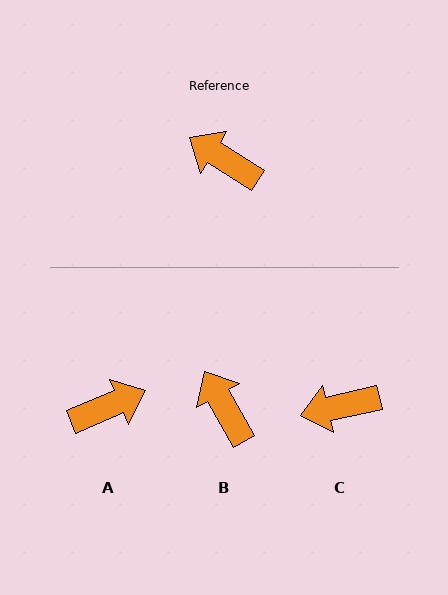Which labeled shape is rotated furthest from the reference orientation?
A, about 125 degrees away.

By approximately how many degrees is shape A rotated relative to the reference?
Approximately 125 degrees clockwise.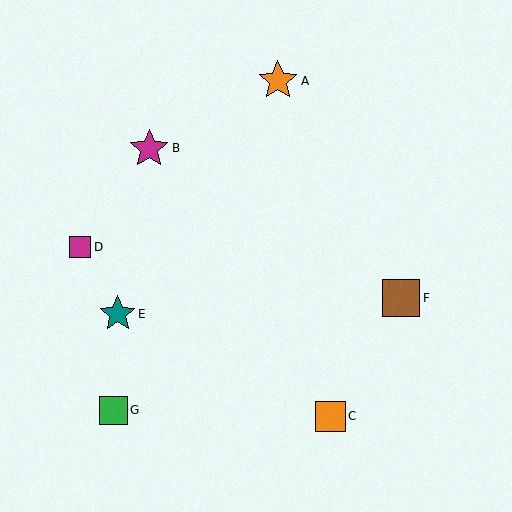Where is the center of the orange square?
The center of the orange square is at (331, 416).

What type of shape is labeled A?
Shape A is an orange star.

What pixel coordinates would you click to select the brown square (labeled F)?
Click at (401, 298) to select the brown square F.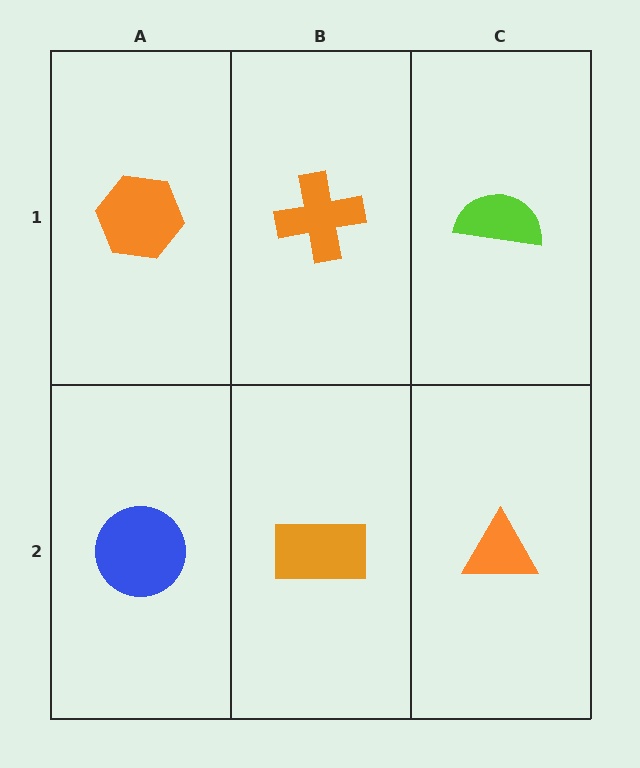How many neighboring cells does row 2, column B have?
3.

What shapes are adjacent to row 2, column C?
A lime semicircle (row 1, column C), an orange rectangle (row 2, column B).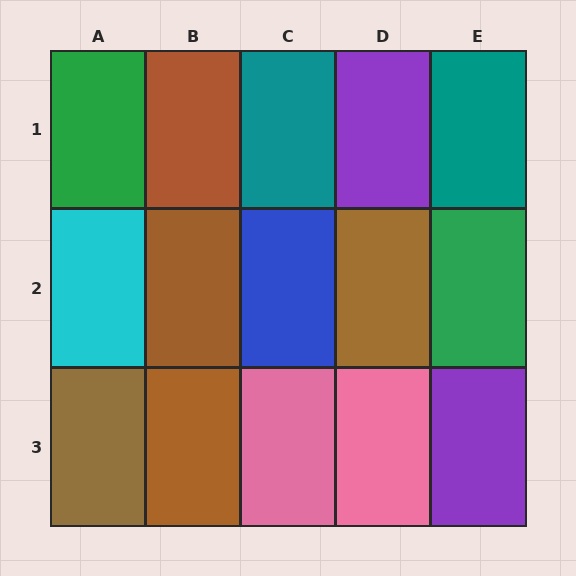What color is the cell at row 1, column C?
Teal.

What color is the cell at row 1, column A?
Green.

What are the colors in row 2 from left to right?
Cyan, brown, blue, brown, green.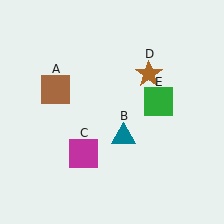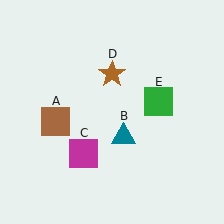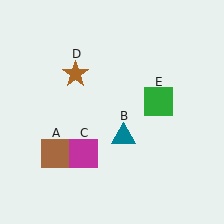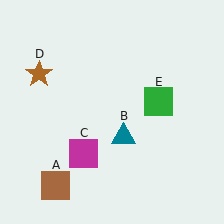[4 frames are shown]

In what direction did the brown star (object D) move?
The brown star (object D) moved left.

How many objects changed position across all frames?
2 objects changed position: brown square (object A), brown star (object D).